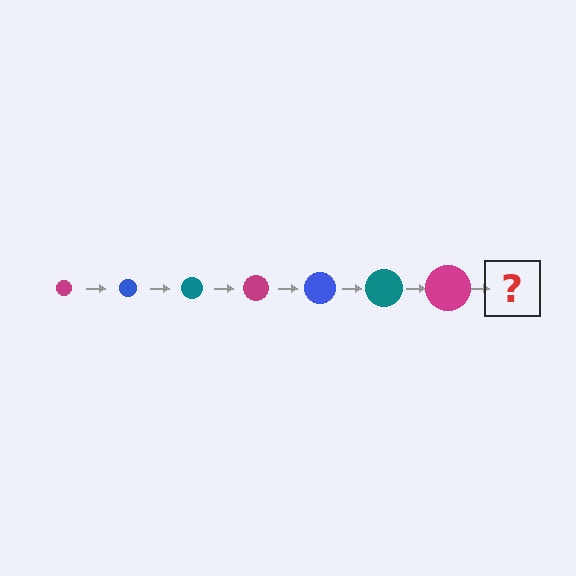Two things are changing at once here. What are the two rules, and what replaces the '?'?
The two rules are that the circle grows larger each step and the color cycles through magenta, blue, and teal. The '?' should be a blue circle, larger than the previous one.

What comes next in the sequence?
The next element should be a blue circle, larger than the previous one.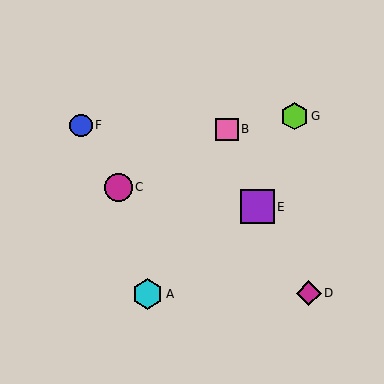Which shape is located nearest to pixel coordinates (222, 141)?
The pink square (labeled B) at (227, 129) is nearest to that location.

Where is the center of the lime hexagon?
The center of the lime hexagon is at (294, 116).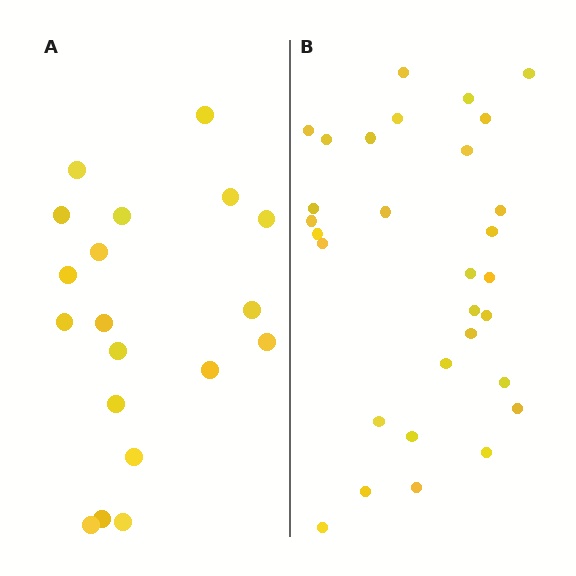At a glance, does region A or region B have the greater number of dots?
Region B (the right region) has more dots.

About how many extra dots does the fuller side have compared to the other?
Region B has roughly 12 or so more dots than region A.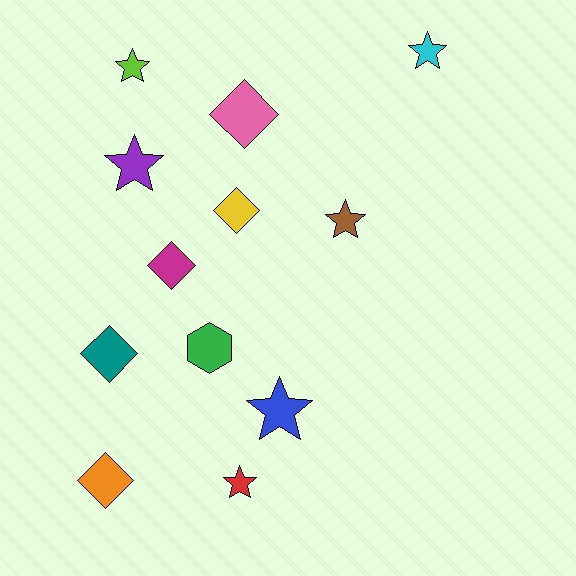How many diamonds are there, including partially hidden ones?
There are 5 diamonds.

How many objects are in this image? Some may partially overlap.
There are 12 objects.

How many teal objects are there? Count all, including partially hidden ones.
There is 1 teal object.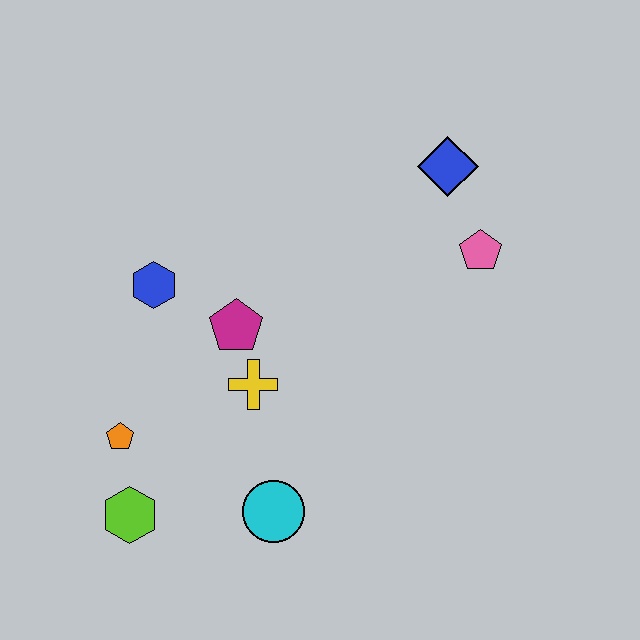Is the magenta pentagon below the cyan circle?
No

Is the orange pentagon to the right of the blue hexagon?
No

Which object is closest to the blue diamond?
The pink pentagon is closest to the blue diamond.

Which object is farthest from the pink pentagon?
The lime hexagon is farthest from the pink pentagon.